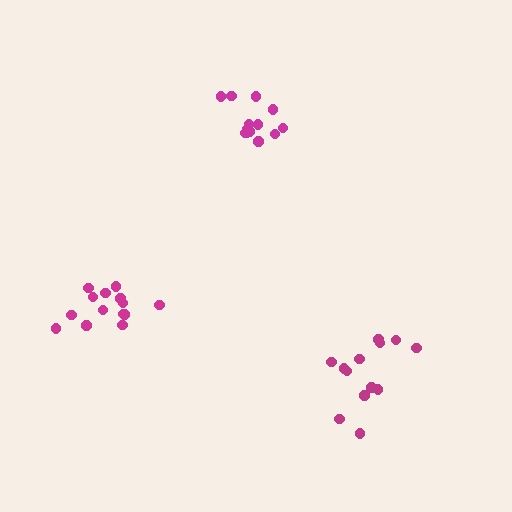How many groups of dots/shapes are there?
There are 3 groups.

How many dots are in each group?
Group 1: 13 dots, Group 2: 13 dots, Group 3: 14 dots (40 total).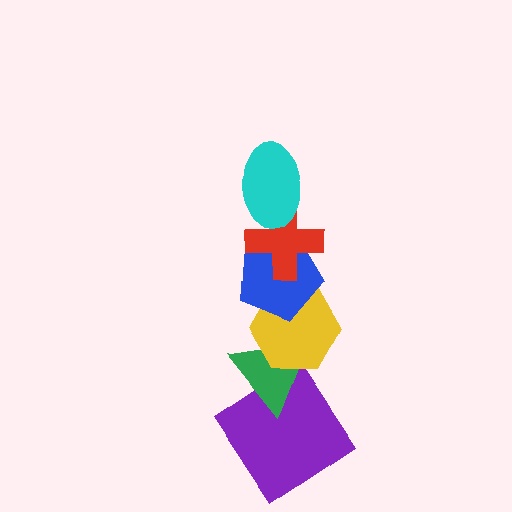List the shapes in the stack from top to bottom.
From top to bottom: the cyan ellipse, the red cross, the blue pentagon, the yellow hexagon, the green triangle, the purple diamond.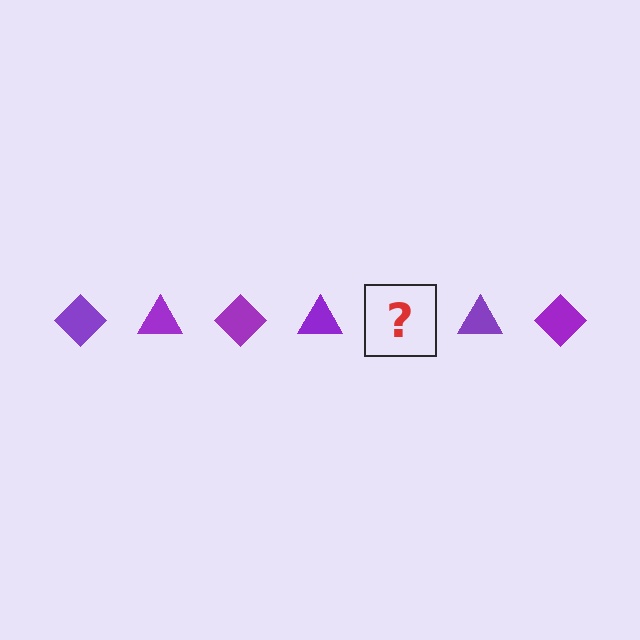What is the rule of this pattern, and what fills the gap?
The rule is that the pattern cycles through diamond, triangle shapes in purple. The gap should be filled with a purple diamond.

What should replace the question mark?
The question mark should be replaced with a purple diamond.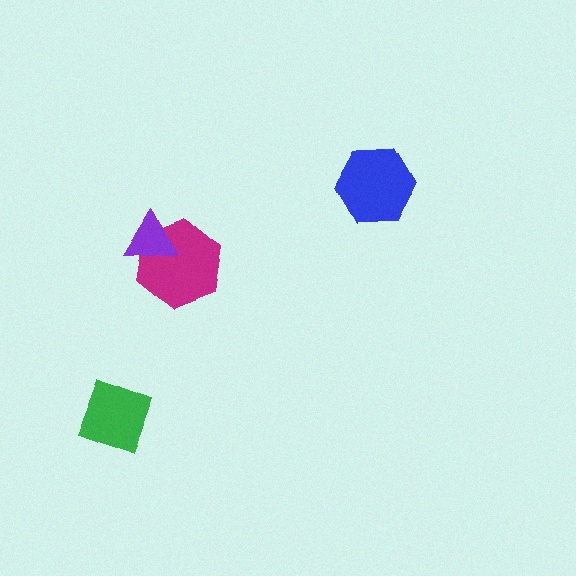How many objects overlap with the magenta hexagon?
1 object overlaps with the magenta hexagon.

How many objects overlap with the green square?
0 objects overlap with the green square.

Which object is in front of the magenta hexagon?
The purple triangle is in front of the magenta hexagon.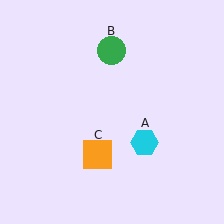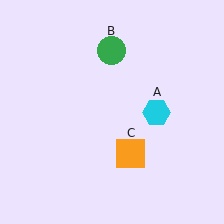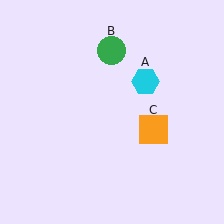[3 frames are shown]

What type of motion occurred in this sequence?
The cyan hexagon (object A), orange square (object C) rotated counterclockwise around the center of the scene.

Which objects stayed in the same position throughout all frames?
Green circle (object B) remained stationary.